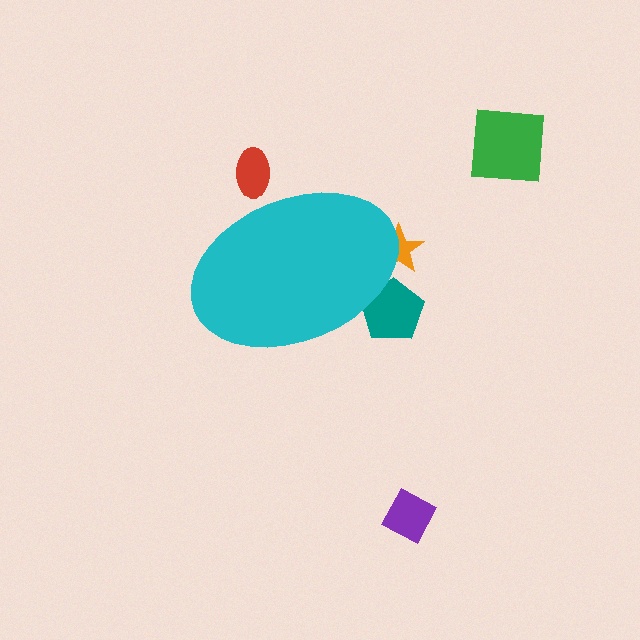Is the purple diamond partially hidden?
No, the purple diamond is fully visible.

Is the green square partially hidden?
No, the green square is fully visible.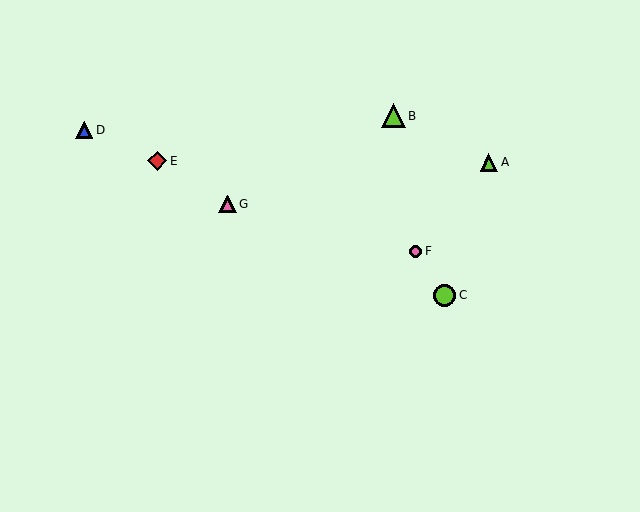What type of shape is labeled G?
Shape G is a pink triangle.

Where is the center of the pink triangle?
The center of the pink triangle is at (227, 204).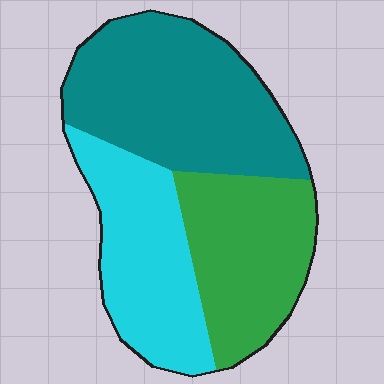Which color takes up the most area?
Teal, at roughly 40%.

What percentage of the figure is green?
Green takes up about one third (1/3) of the figure.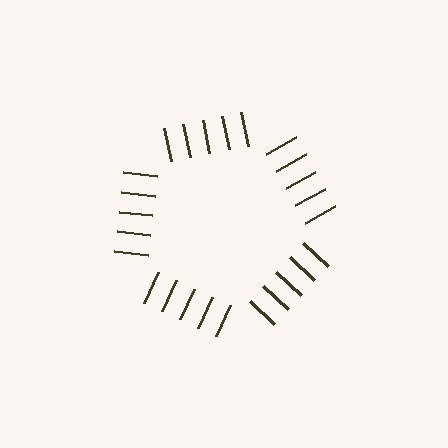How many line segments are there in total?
25 — 5 along each of the 5 edges.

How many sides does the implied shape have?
5 sides — the line-ends trace a pentagon.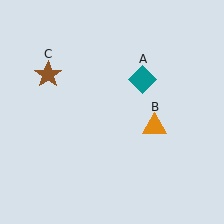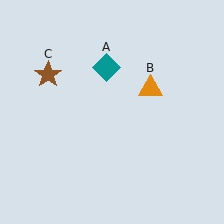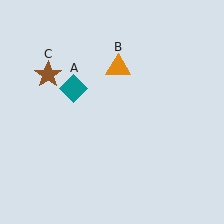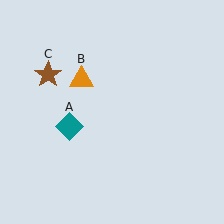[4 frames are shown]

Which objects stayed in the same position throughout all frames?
Brown star (object C) remained stationary.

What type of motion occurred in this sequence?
The teal diamond (object A), orange triangle (object B) rotated counterclockwise around the center of the scene.